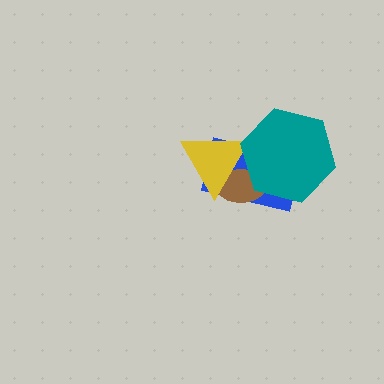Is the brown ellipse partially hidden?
Yes, it is partially covered by another shape.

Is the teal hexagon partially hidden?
No, no other shape covers it.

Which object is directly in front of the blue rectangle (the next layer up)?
The brown ellipse is directly in front of the blue rectangle.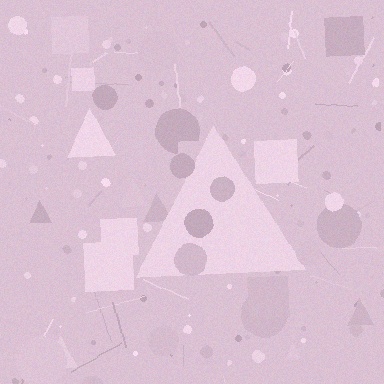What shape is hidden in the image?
A triangle is hidden in the image.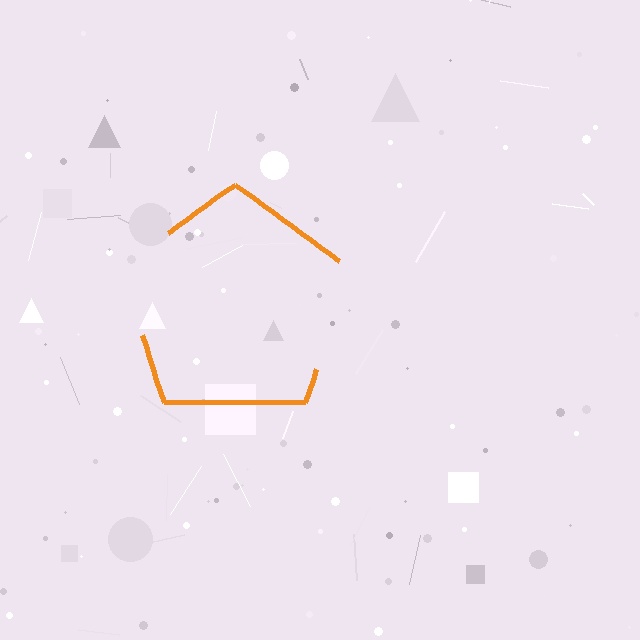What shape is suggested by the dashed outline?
The dashed outline suggests a pentagon.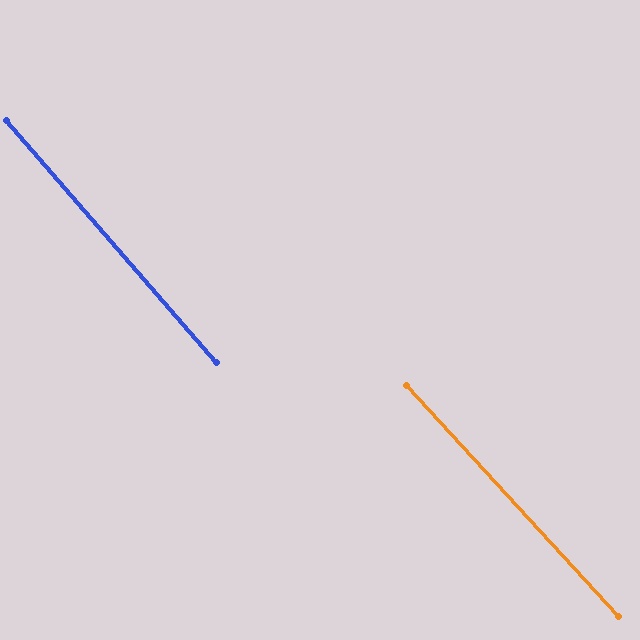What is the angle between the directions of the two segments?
Approximately 1 degree.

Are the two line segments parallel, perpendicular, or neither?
Parallel — their directions differ by only 1.4°.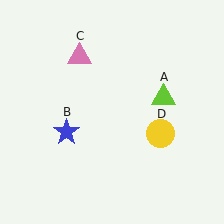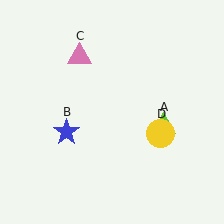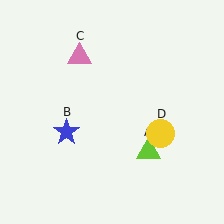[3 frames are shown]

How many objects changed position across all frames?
1 object changed position: lime triangle (object A).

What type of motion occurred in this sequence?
The lime triangle (object A) rotated clockwise around the center of the scene.